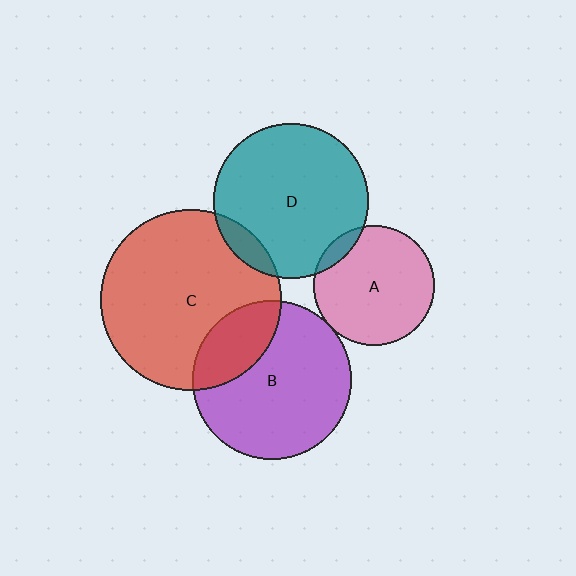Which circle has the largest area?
Circle C (red).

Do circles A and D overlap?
Yes.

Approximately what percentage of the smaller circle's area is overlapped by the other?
Approximately 10%.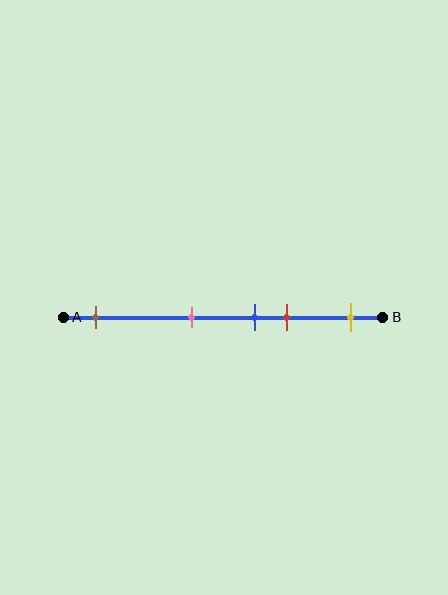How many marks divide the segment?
There are 5 marks dividing the segment.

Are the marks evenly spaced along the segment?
No, the marks are not evenly spaced.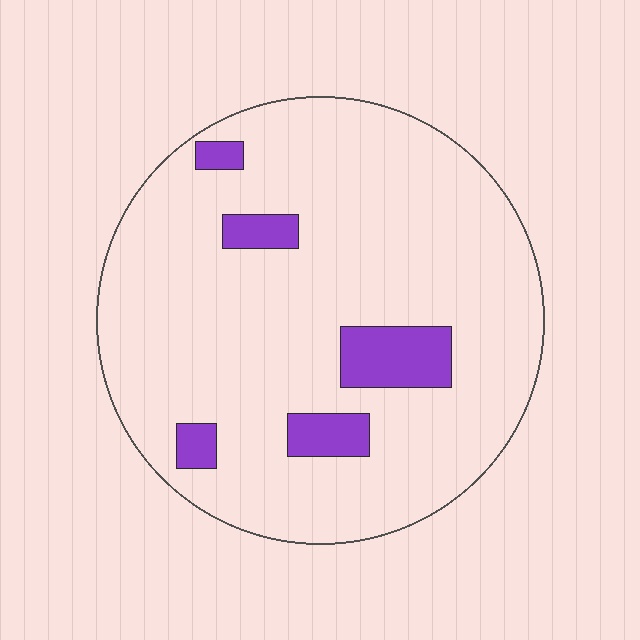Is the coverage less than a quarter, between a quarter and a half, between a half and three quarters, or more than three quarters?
Less than a quarter.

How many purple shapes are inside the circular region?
5.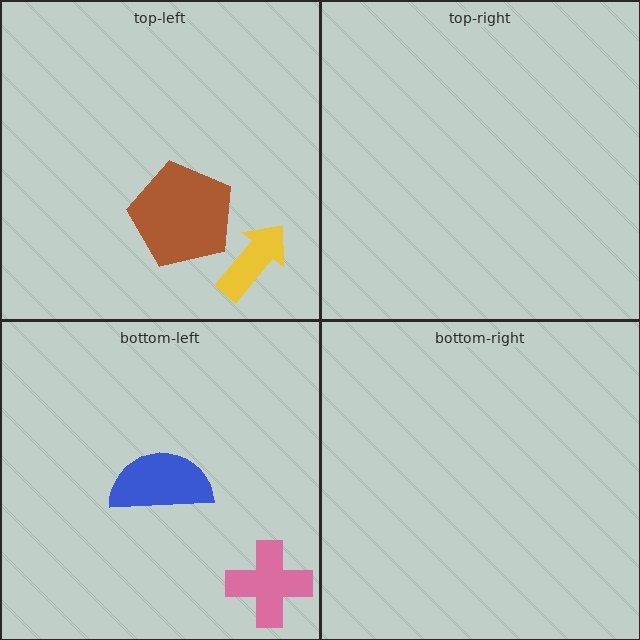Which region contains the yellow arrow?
The top-left region.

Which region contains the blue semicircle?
The bottom-left region.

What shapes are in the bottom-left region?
The pink cross, the blue semicircle.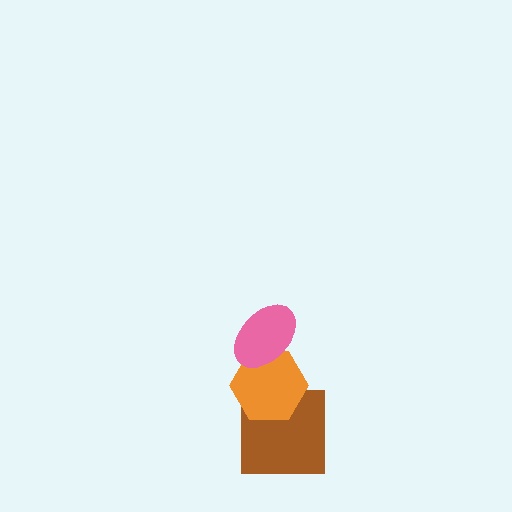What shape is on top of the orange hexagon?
The pink ellipse is on top of the orange hexagon.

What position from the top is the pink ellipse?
The pink ellipse is 1st from the top.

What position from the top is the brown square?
The brown square is 3rd from the top.